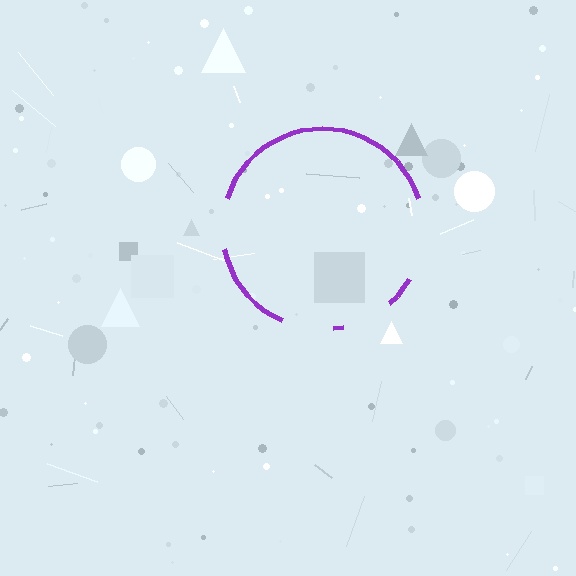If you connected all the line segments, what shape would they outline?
They would outline a circle.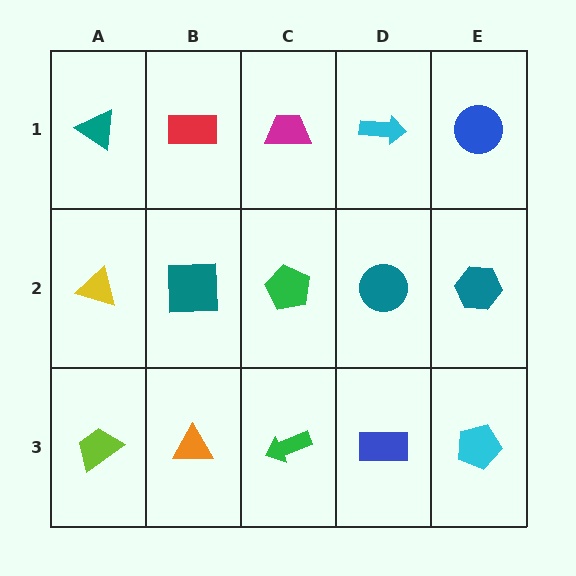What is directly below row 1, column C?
A green pentagon.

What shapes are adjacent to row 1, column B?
A teal square (row 2, column B), a teal triangle (row 1, column A), a magenta trapezoid (row 1, column C).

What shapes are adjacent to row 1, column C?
A green pentagon (row 2, column C), a red rectangle (row 1, column B), a cyan arrow (row 1, column D).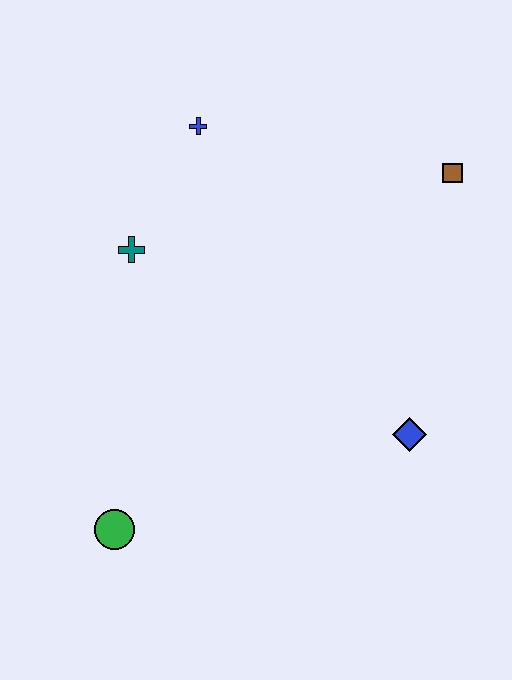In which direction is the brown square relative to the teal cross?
The brown square is to the right of the teal cross.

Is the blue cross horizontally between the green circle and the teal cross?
No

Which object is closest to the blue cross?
The teal cross is closest to the blue cross.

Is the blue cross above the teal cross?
Yes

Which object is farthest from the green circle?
The brown square is farthest from the green circle.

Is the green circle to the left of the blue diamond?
Yes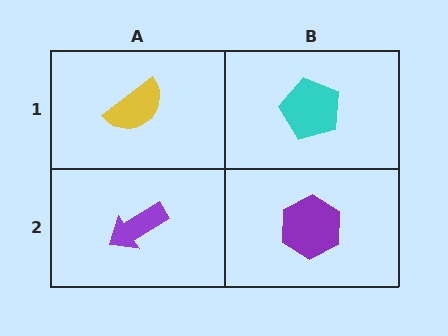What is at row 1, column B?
A cyan pentagon.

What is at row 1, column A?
A yellow semicircle.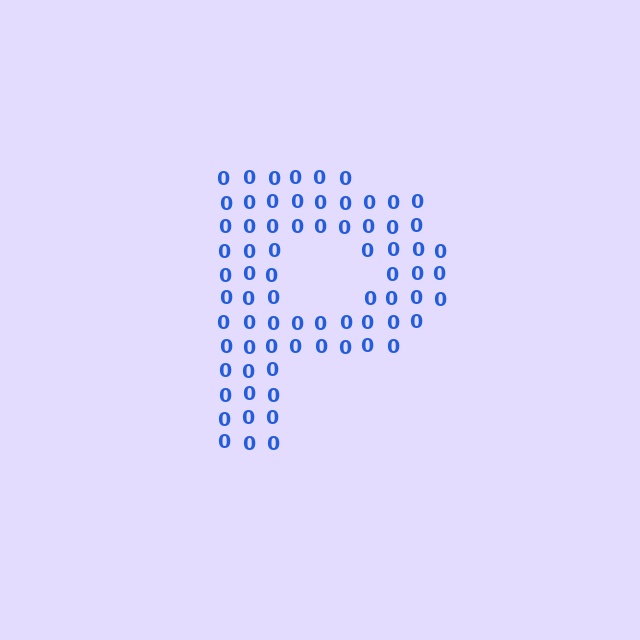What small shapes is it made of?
It is made of small digit 0's.